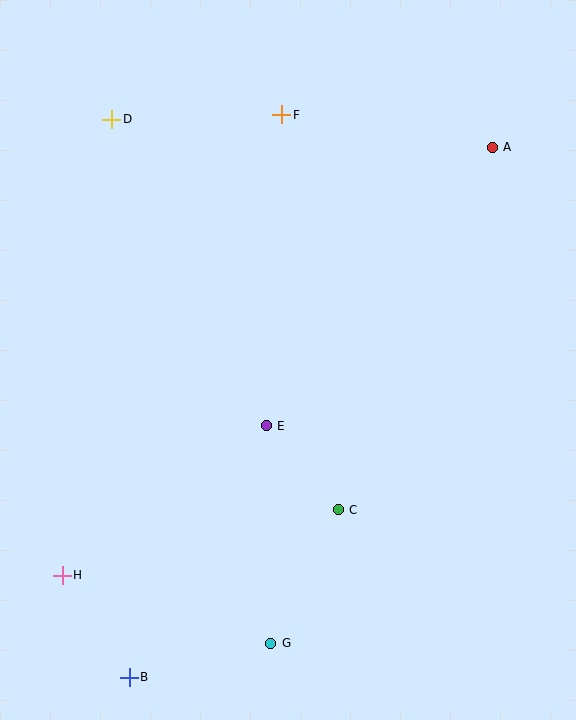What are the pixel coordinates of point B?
Point B is at (129, 677).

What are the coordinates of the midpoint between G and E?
The midpoint between G and E is at (268, 534).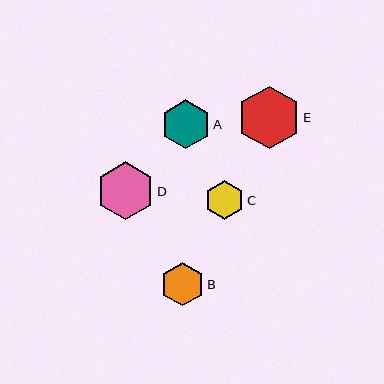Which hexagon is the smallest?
Hexagon C is the smallest with a size of approximately 39 pixels.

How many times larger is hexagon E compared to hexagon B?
Hexagon E is approximately 1.5 times the size of hexagon B.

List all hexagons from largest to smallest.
From largest to smallest: E, D, A, B, C.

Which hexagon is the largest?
Hexagon E is the largest with a size of approximately 63 pixels.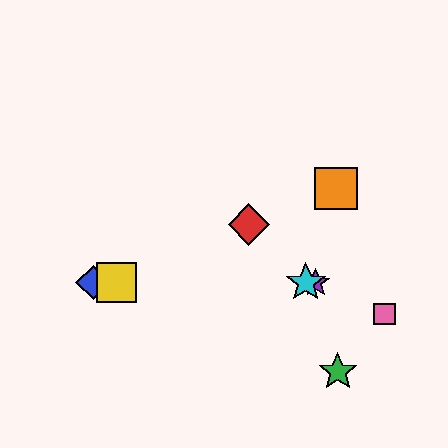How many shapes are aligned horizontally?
4 shapes (the blue diamond, the yellow square, the purple star, the cyan star) are aligned horizontally.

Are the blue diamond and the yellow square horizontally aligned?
Yes, both are at y≈283.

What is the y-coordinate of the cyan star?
The cyan star is at y≈283.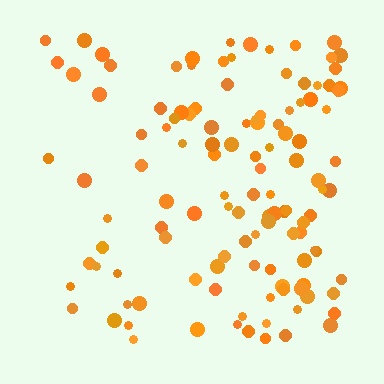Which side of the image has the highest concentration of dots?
The right.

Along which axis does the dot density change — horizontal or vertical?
Horizontal.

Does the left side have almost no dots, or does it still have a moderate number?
Still a moderate number, just noticeably fewer than the right.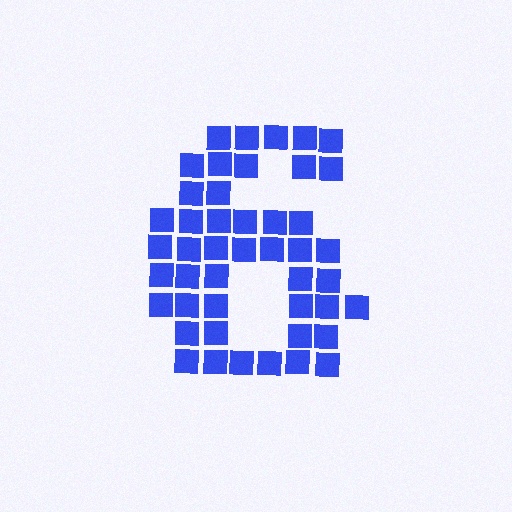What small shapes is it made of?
It is made of small squares.